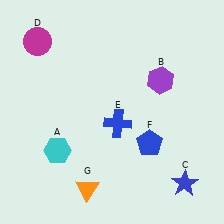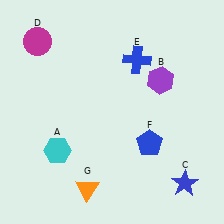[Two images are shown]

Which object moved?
The blue cross (E) moved up.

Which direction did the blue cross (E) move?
The blue cross (E) moved up.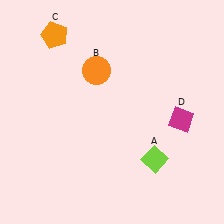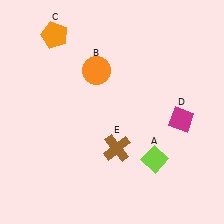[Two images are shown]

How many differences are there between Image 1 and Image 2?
There is 1 difference between the two images.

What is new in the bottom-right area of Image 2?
A brown cross (E) was added in the bottom-right area of Image 2.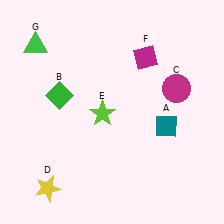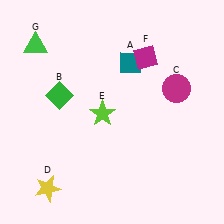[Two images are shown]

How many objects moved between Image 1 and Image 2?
1 object moved between the two images.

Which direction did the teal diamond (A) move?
The teal diamond (A) moved up.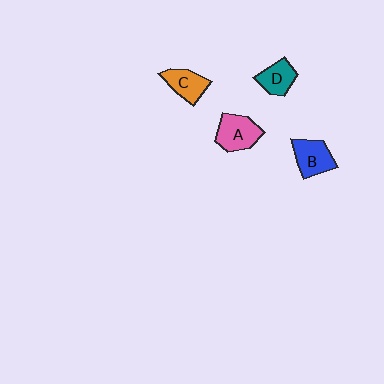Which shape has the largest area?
Shape A (pink).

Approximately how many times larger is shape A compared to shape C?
Approximately 1.2 times.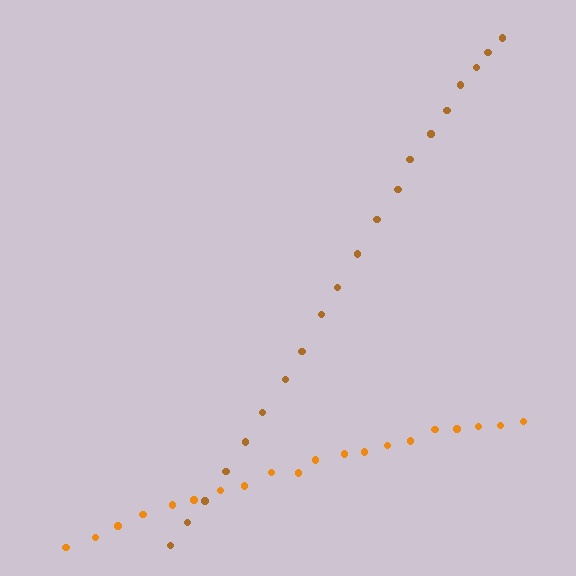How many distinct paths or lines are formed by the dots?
There are 2 distinct paths.